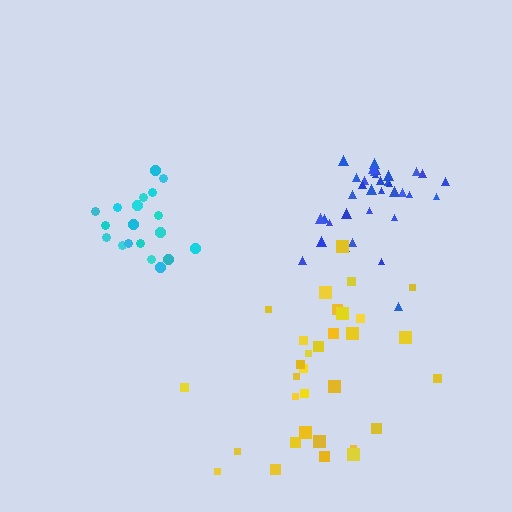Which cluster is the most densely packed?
Blue.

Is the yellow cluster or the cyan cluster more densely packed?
Cyan.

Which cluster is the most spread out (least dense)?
Yellow.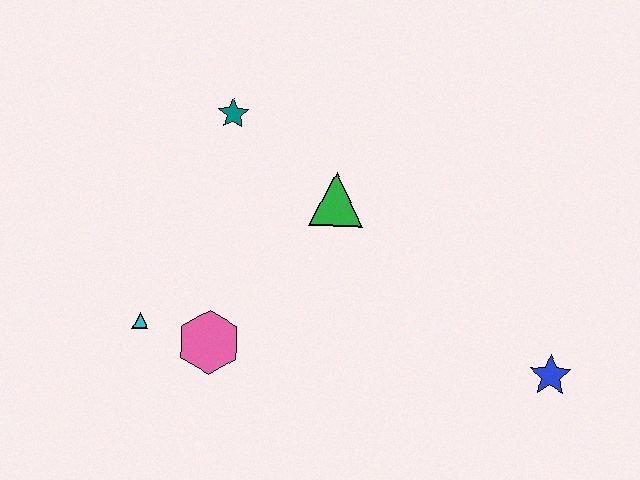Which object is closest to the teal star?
The green triangle is closest to the teal star.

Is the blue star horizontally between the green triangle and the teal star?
No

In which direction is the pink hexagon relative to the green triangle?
The pink hexagon is below the green triangle.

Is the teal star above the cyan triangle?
Yes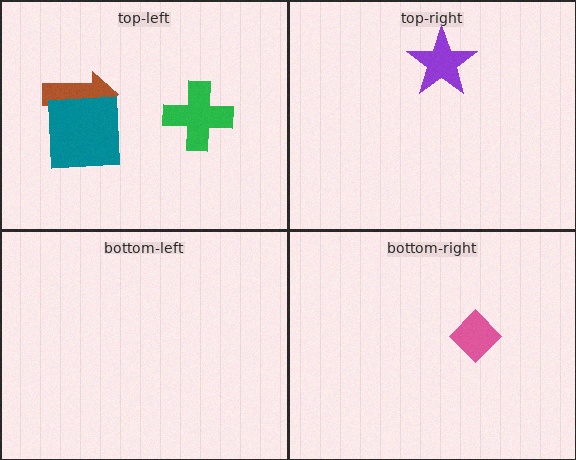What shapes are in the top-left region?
The brown arrow, the green cross, the teal square.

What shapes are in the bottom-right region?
The pink diamond.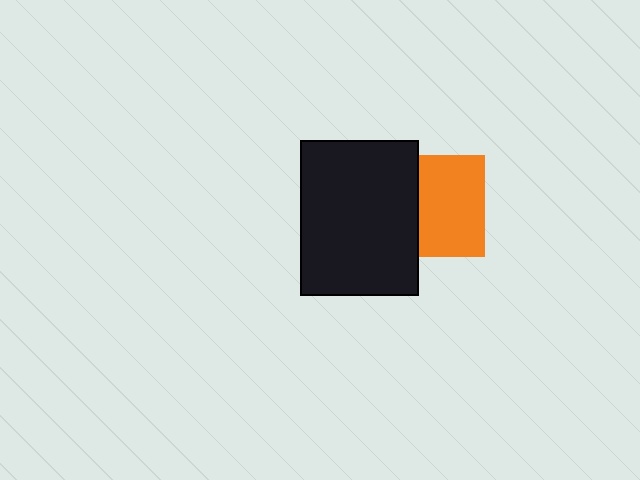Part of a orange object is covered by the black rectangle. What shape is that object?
It is a square.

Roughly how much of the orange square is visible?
About half of it is visible (roughly 65%).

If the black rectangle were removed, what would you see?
You would see the complete orange square.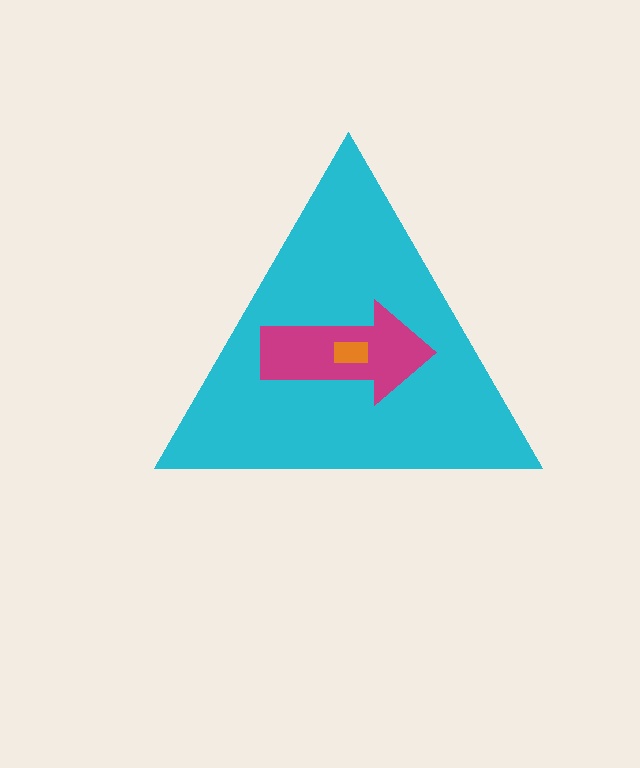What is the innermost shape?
The orange rectangle.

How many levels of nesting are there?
3.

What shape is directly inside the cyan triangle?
The magenta arrow.